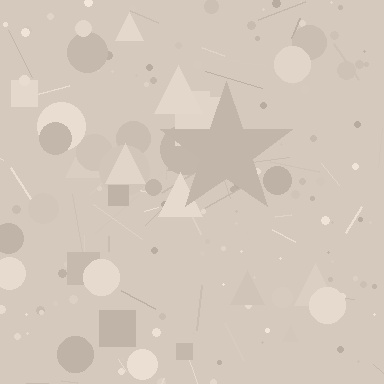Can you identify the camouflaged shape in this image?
The camouflaged shape is a star.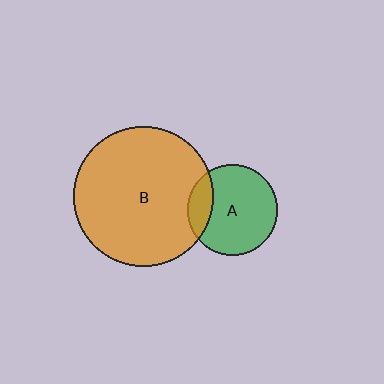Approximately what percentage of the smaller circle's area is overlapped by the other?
Approximately 20%.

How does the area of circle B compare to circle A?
Approximately 2.4 times.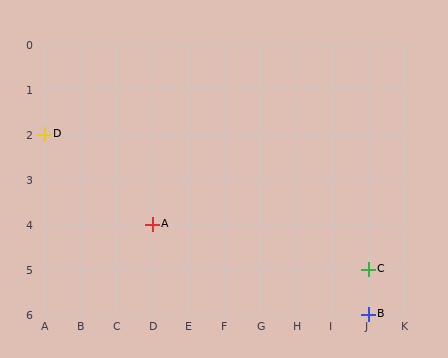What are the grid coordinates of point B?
Point B is at grid coordinates (J, 6).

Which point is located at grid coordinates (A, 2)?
Point D is at (A, 2).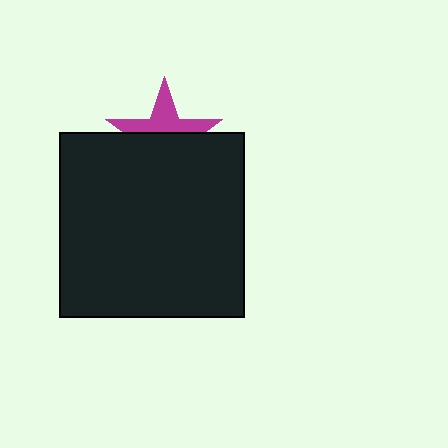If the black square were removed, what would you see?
You would see the complete magenta star.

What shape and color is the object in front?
The object in front is a black square.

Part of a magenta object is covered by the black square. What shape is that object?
It is a star.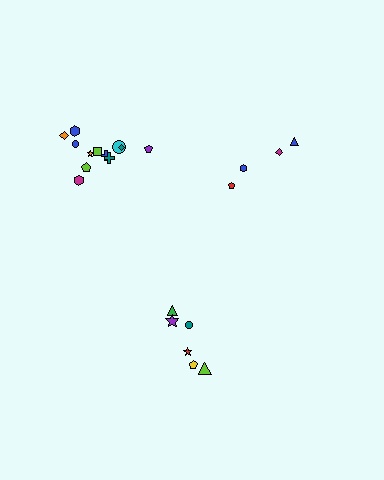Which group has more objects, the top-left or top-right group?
The top-left group.